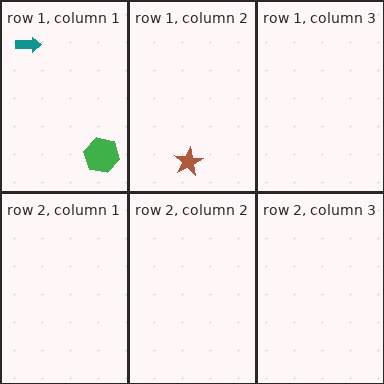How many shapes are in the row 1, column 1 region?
2.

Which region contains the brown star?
The row 1, column 2 region.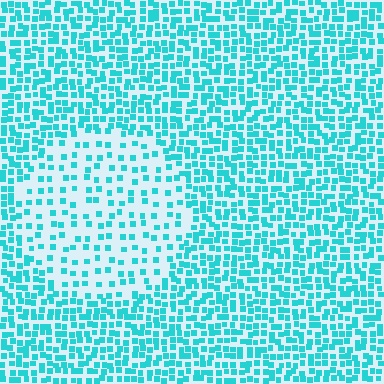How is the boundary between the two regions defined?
The boundary is defined by a change in element density (approximately 2.3x ratio). All elements are the same color, size, and shape.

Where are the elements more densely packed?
The elements are more densely packed outside the circle boundary.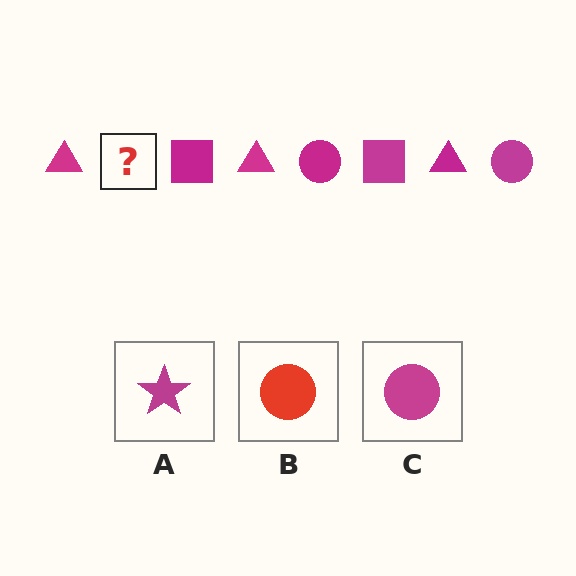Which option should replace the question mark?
Option C.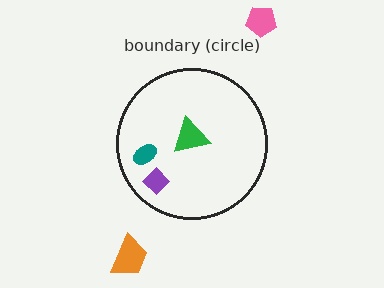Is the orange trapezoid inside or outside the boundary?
Outside.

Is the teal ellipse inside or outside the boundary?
Inside.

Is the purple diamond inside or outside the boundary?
Inside.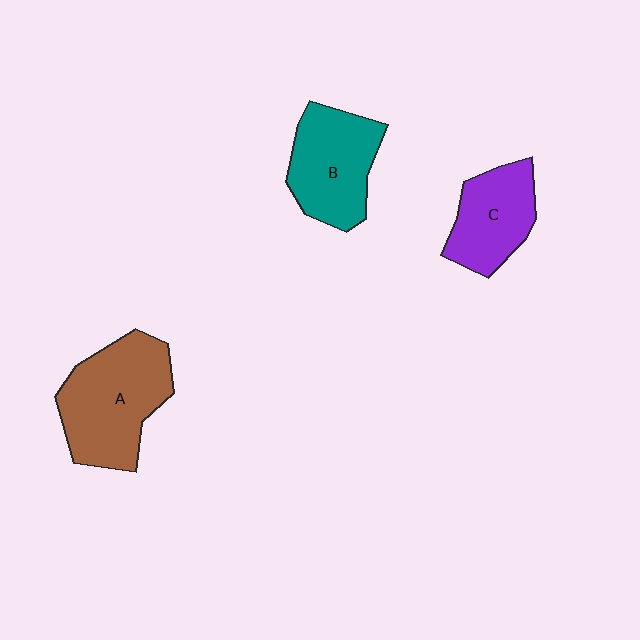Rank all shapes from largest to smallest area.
From largest to smallest: A (brown), B (teal), C (purple).